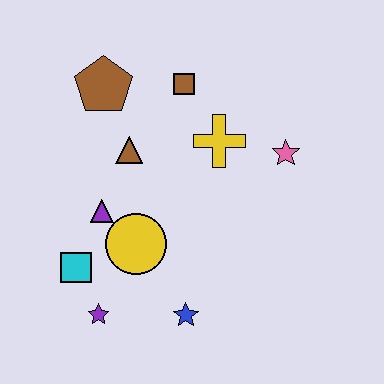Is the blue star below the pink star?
Yes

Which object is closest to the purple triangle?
The yellow circle is closest to the purple triangle.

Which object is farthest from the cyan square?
The pink star is farthest from the cyan square.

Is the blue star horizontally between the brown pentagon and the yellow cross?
Yes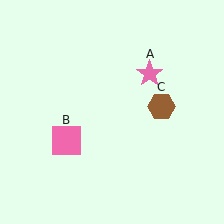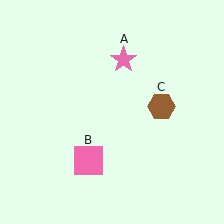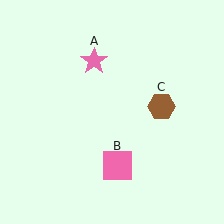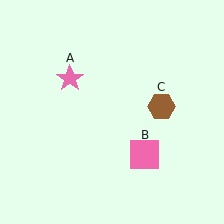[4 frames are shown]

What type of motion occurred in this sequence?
The pink star (object A), pink square (object B) rotated counterclockwise around the center of the scene.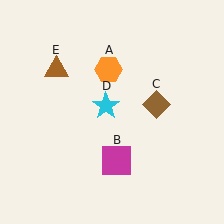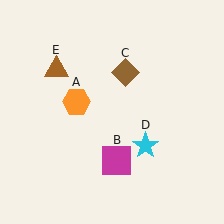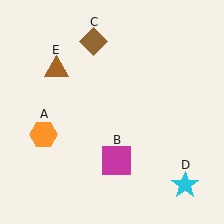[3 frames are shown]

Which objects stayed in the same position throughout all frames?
Magenta square (object B) and brown triangle (object E) remained stationary.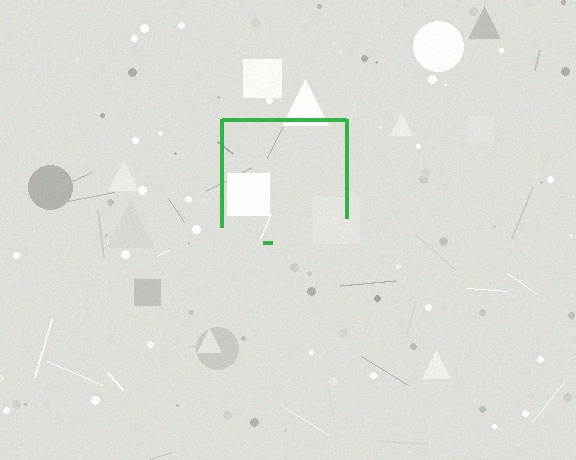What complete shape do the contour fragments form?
The contour fragments form a square.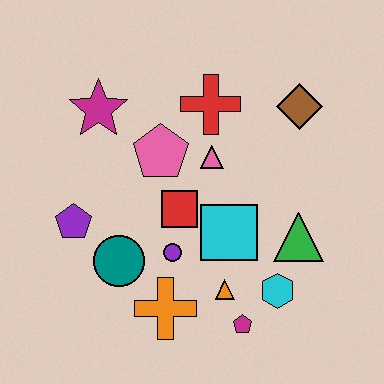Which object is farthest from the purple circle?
The brown diamond is farthest from the purple circle.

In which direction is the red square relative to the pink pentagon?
The red square is below the pink pentagon.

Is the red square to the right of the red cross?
No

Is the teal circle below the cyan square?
Yes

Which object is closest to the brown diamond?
The red cross is closest to the brown diamond.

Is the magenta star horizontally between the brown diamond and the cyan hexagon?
No